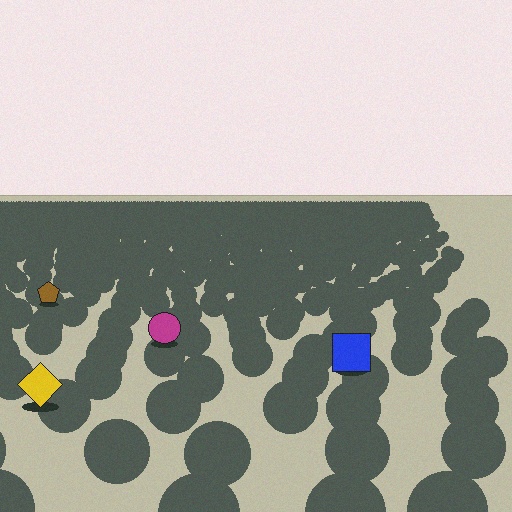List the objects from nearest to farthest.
From nearest to farthest: the yellow diamond, the blue square, the magenta circle, the brown pentagon.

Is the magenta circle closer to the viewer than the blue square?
No. The blue square is closer — you can tell from the texture gradient: the ground texture is coarser near it.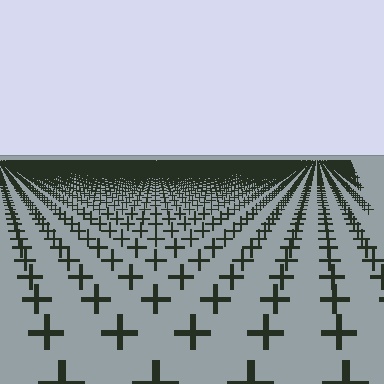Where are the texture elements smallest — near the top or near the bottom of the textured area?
Near the top.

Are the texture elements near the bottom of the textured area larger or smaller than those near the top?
Larger. Near the bottom, elements are closer to the viewer and appear at a bigger on-screen size.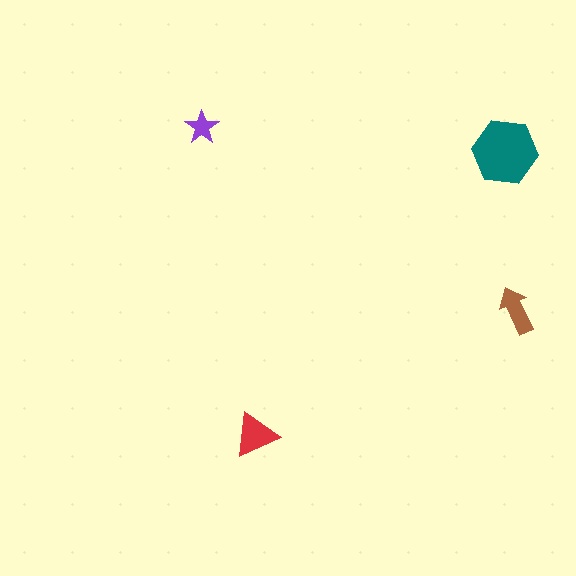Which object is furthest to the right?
The brown arrow is rightmost.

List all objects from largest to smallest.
The teal hexagon, the red triangle, the brown arrow, the purple star.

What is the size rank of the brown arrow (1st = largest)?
3rd.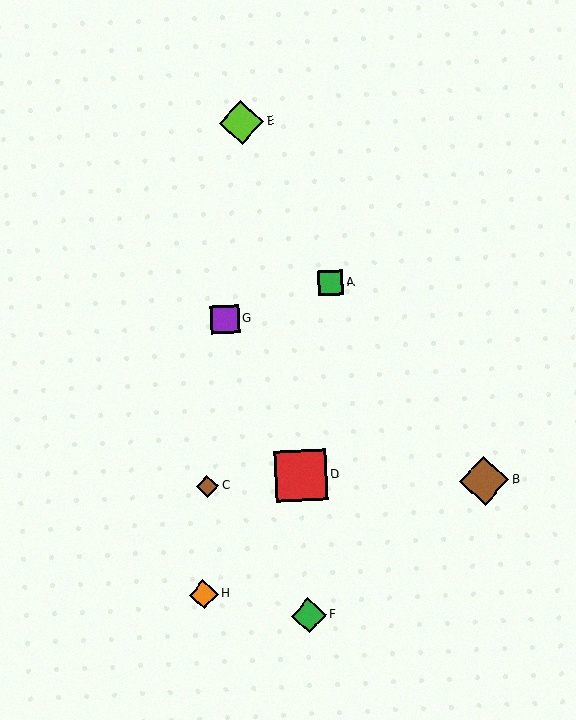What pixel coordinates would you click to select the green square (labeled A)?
Click at (330, 283) to select the green square A.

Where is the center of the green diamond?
The center of the green diamond is at (309, 615).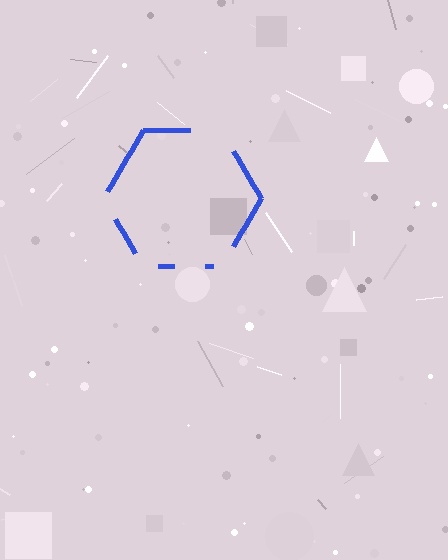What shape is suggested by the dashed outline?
The dashed outline suggests a hexagon.